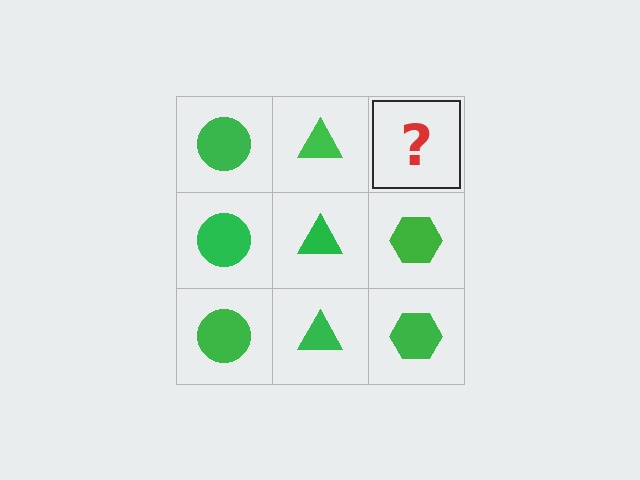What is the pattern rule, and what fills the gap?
The rule is that each column has a consistent shape. The gap should be filled with a green hexagon.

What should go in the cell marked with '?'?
The missing cell should contain a green hexagon.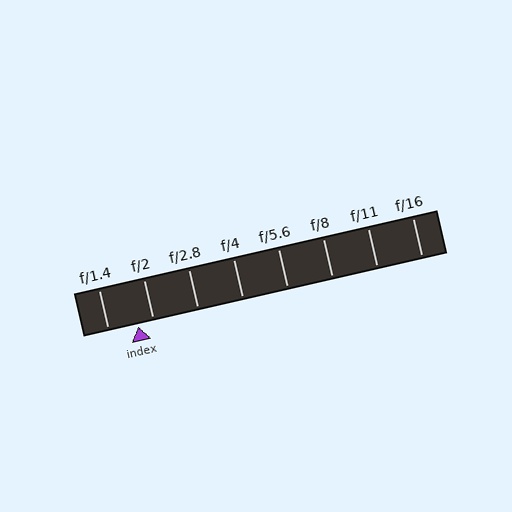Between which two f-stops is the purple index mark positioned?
The index mark is between f/1.4 and f/2.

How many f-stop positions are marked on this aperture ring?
There are 8 f-stop positions marked.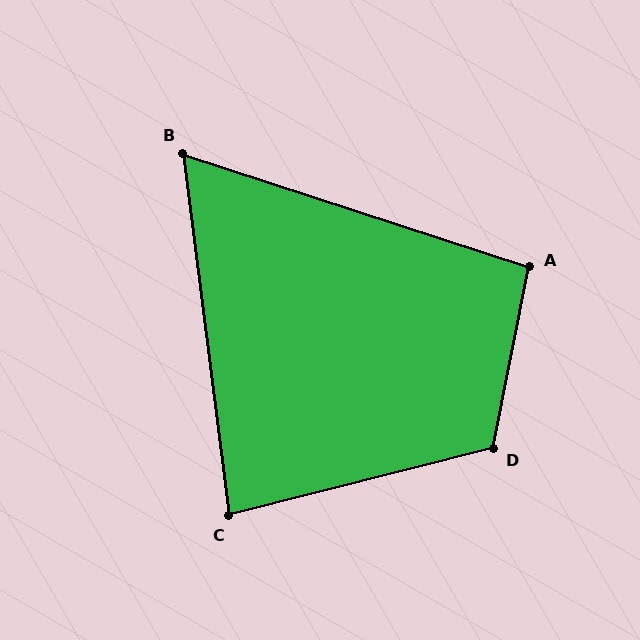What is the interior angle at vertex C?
Approximately 83 degrees (acute).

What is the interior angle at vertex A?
Approximately 97 degrees (obtuse).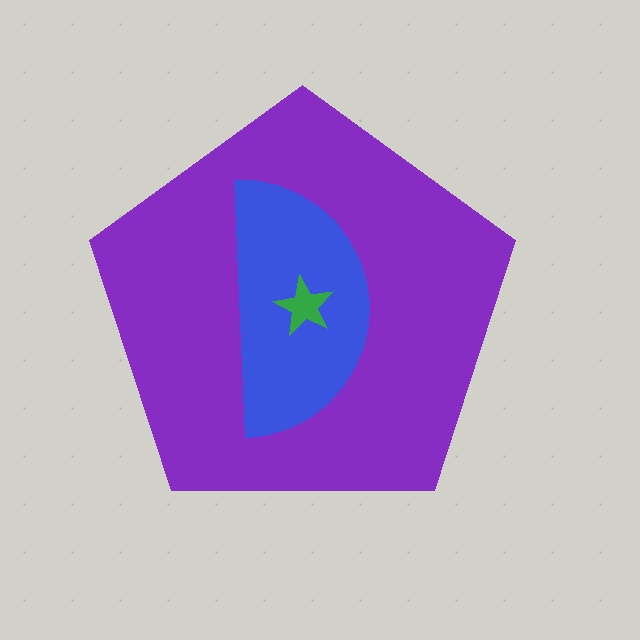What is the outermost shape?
The purple pentagon.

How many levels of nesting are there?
3.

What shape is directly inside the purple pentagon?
The blue semicircle.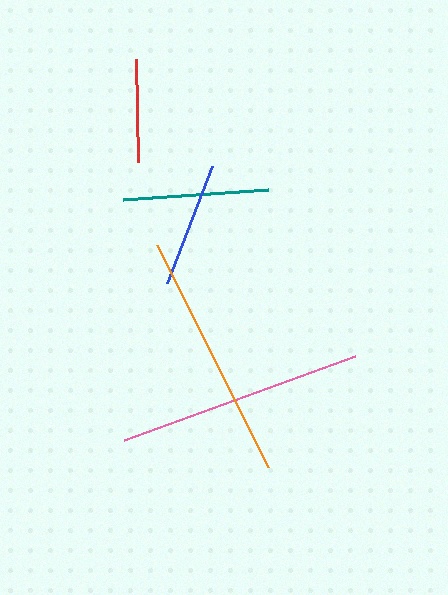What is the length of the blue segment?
The blue segment is approximately 125 pixels long.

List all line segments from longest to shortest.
From longest to shortest: orange, pink, teal, blue, red.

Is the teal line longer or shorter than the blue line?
The teal line is longer than the blue line.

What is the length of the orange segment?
The orange segment is approximately 248 pixels long.